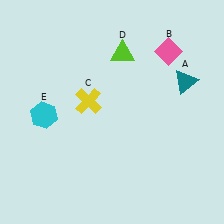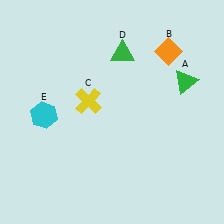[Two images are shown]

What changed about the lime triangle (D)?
In Image 1, D is lime. In Image 2, it changed to green.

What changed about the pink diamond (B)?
In Image 1, B is pink. In Image 2, it changed to orange.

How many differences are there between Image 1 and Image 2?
There are 3 differences between the two images.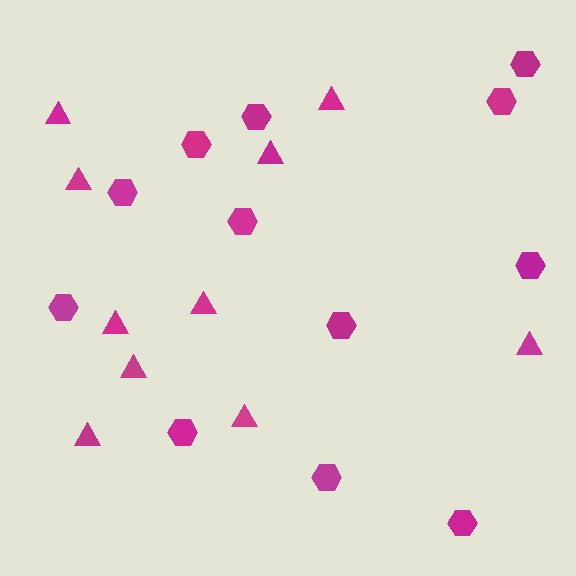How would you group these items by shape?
There are 2 groups: one group of hexagons (12) and one group of triangles (10).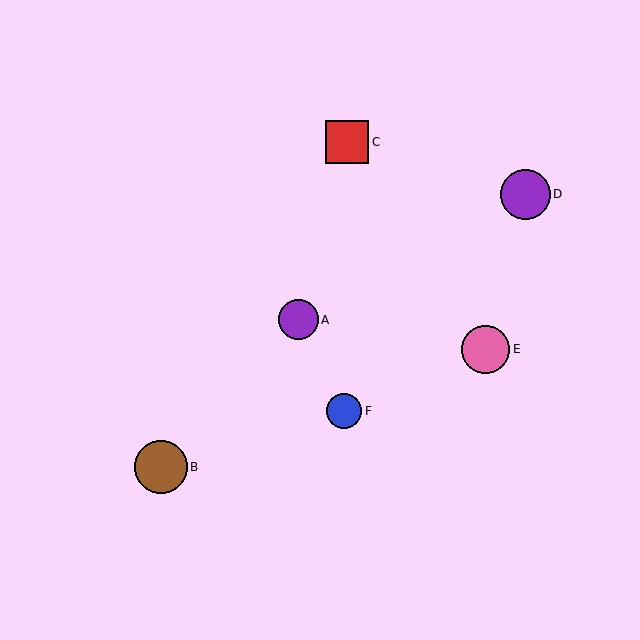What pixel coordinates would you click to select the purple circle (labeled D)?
Click at (525, 194) to select the purple circle D.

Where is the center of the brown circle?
The center of the brown circle is at (161, 467).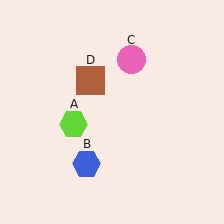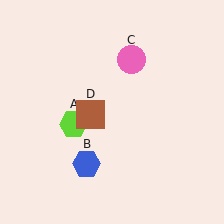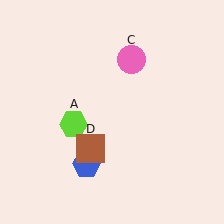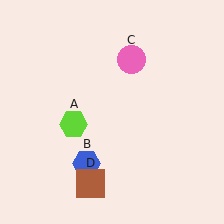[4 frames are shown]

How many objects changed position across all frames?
1 object changed position: brown square (object D).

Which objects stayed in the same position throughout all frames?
Lime hexagon (object A) and blue hexagon (object B) and pink circle (object C) remained stationary.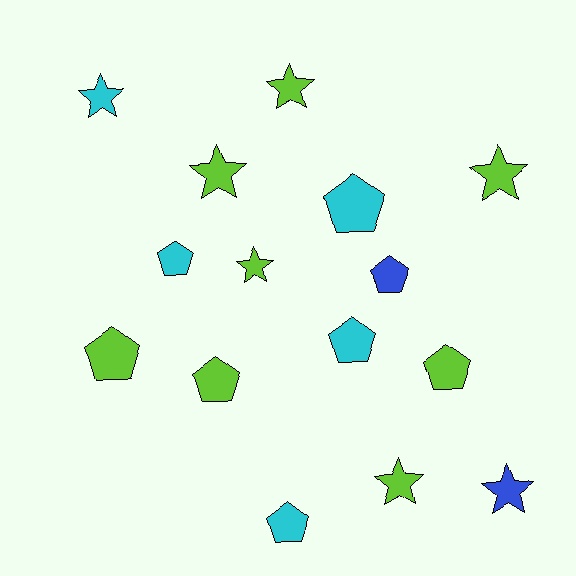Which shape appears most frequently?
Pentagon, with 8 objects.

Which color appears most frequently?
Lime, with 8 objects.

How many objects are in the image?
There are 15 objects.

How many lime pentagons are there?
There are 3 lime pentagons.